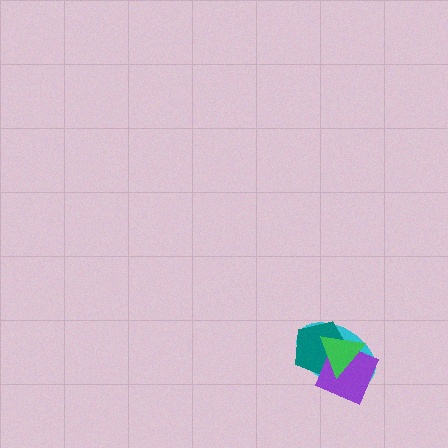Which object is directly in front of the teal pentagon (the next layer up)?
The purple diamond is directly in front of the teal pentagon.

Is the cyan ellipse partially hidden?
Yes, it is partially covered by another shape.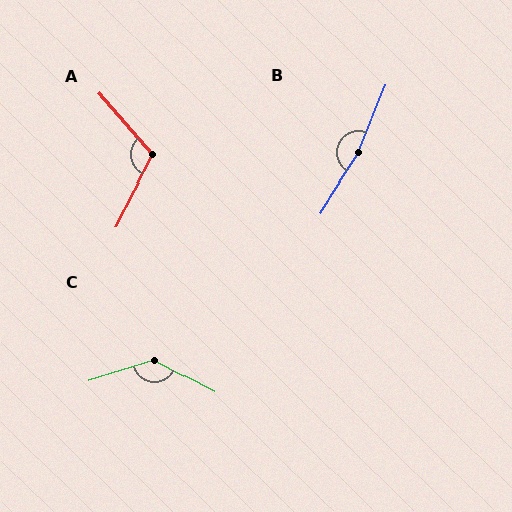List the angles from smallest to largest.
A (112°), C (135°), B (169°).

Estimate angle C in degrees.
Approximately 135 degrees.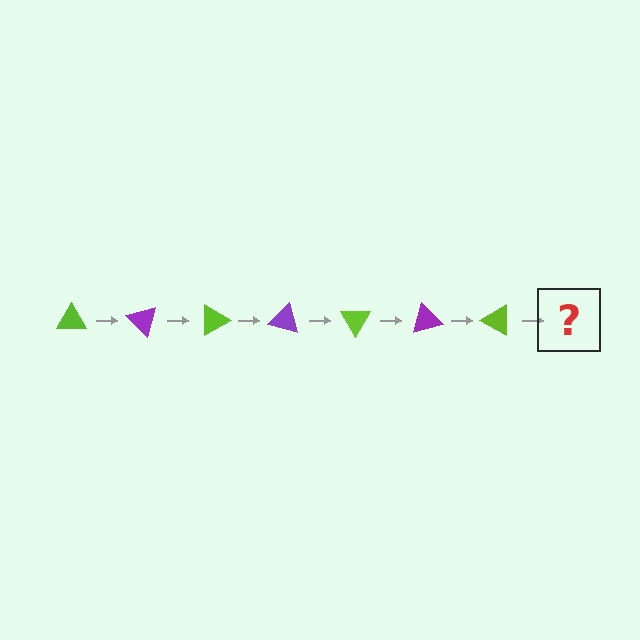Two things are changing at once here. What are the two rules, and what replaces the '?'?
The two rules are that it rotates 45 degrees each step and the color cycles through lime and purple. The '?' should be a purple triangle, rotated 315 degrees from the start.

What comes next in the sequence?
The next element should be a purple triangle, rotated 315 degrees from the start.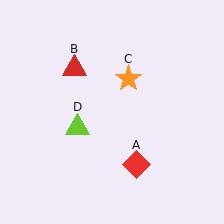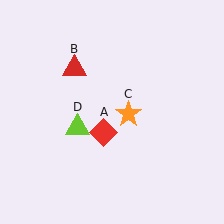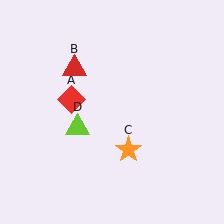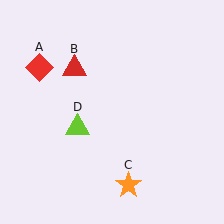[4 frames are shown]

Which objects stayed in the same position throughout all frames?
Red triangle (object B) and lime triangle (object D) remained stationary.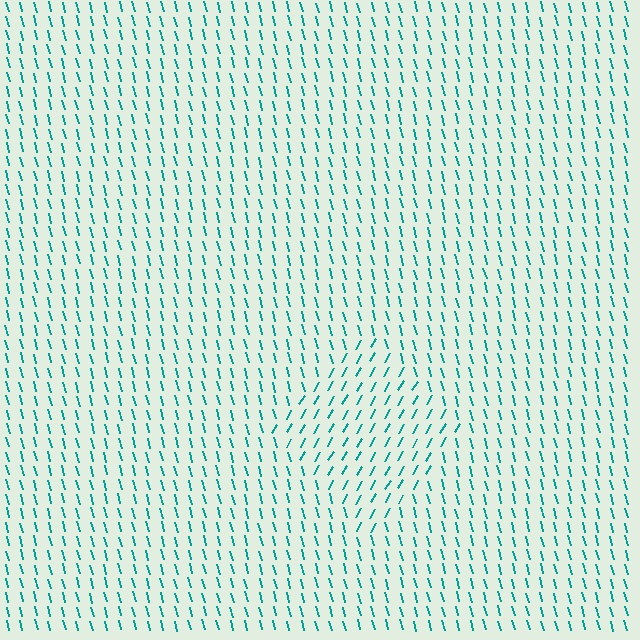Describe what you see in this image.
The image is filled with small teal line segments. A diamond region in the image has lines oriented differently from the surrounding lines, creating a visible texture boundary.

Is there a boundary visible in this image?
Yes, there is a texture boundary formed by a change in line orientation.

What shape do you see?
I see a diamond.